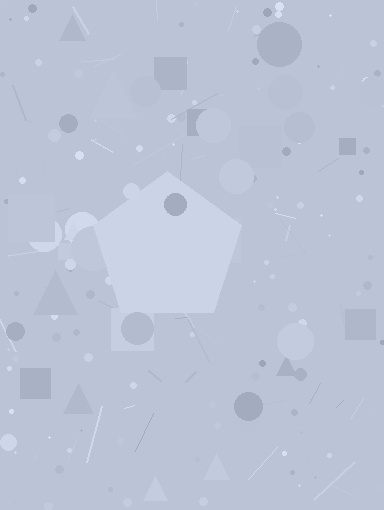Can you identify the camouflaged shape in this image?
The camouflaged shape is a pentagon.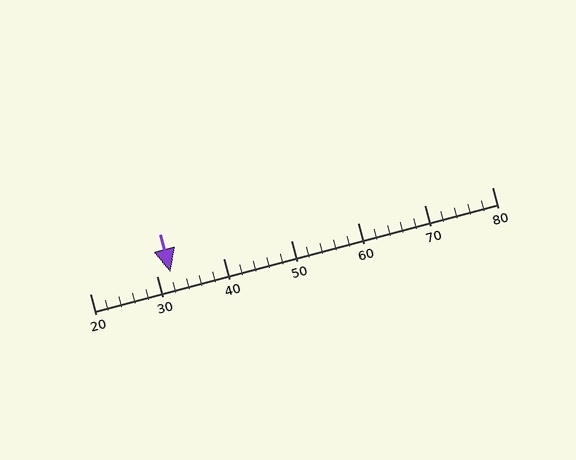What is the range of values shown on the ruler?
The ruler shows values from 20 to 80.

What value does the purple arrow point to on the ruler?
The purple arrow points to approximately 32.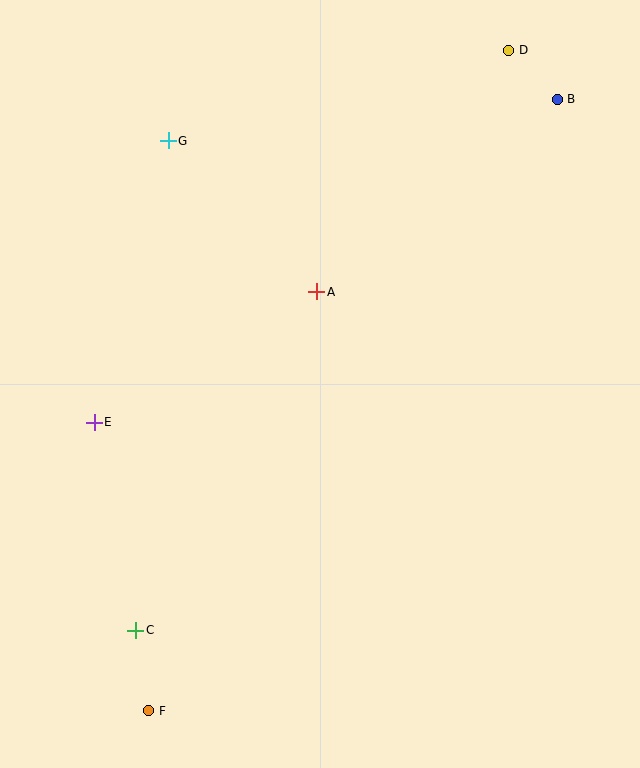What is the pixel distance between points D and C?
The distance between D and C is 690 pixels.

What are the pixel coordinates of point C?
Point C is at (136, 630).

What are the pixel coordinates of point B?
Point B is at (557, 99).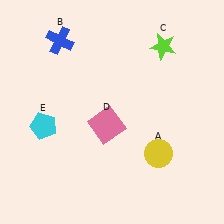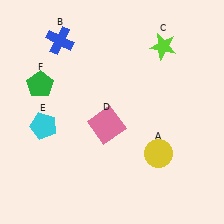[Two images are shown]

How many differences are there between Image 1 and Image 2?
There is 1 difference between the two images.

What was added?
A green pentagon (F) was added in Image 2.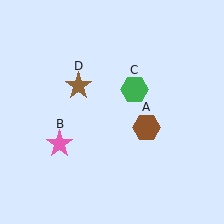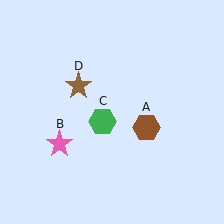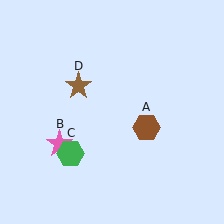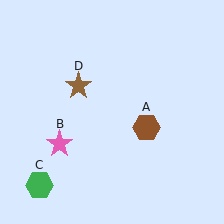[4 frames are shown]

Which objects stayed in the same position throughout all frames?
Brown hexagon (object A) and pink star (object B) and brown star (object D) remained stationary.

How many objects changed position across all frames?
1 object changed position: green hexagon (object C).